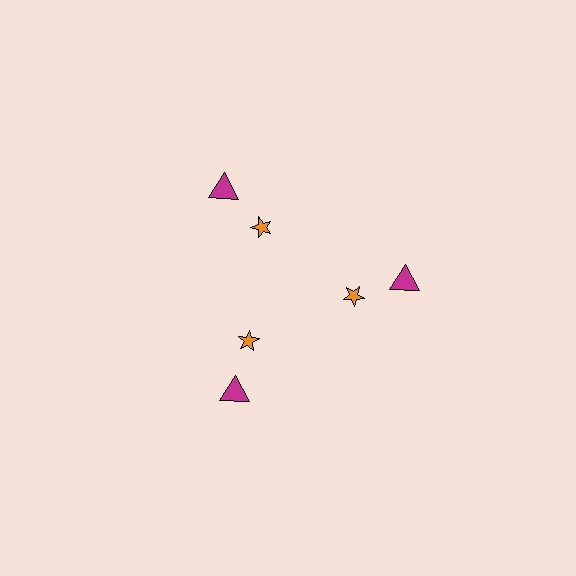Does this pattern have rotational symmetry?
Yes, this pattern has 3-fold rotational symmetry. It looks the same after rotating 120 degrees around the center.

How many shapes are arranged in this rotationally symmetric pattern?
There are 6 shapes, arranged in 3 groups of 2.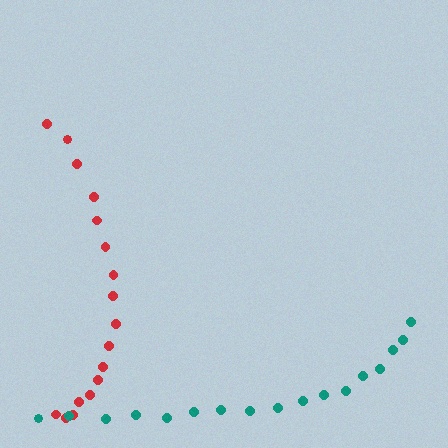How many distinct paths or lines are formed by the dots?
There are 2 distinct paths.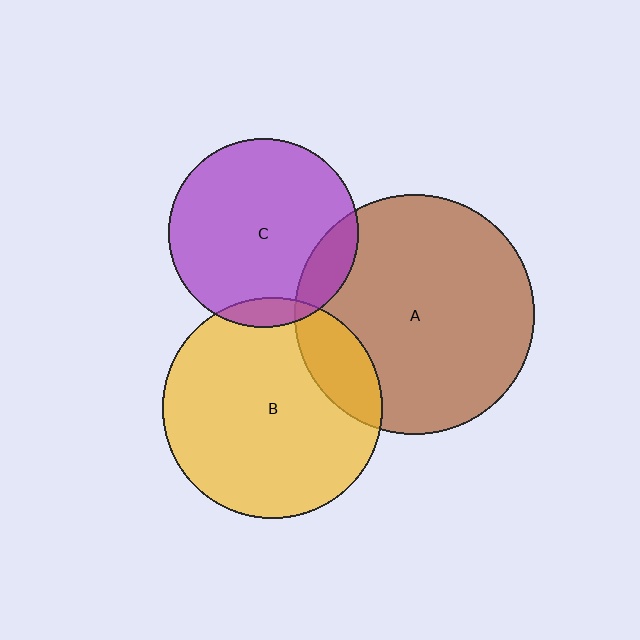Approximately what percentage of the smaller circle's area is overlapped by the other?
Approximately 15%.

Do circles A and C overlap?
Yes.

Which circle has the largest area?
Circle A (brown).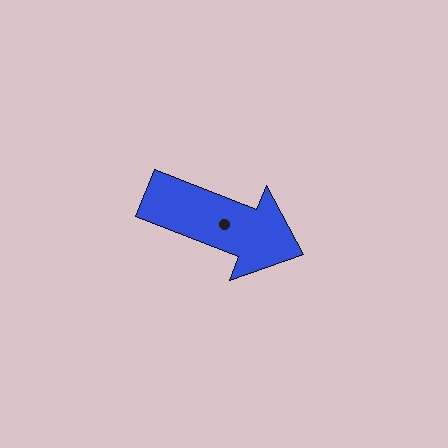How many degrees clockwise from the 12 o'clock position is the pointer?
Approximately 111 degrees.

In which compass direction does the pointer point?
East.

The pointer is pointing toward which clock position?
Roughly 4 o'clock.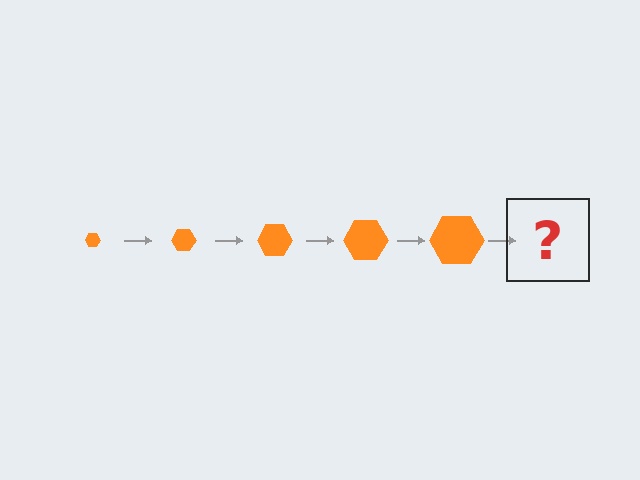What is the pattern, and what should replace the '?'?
The pattern is that the hexagon gets progressively larger each step. The '?' should be an orange hexagon, larger than the previous one.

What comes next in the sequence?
The next element should be an orange hexagon, larger than the previous one.